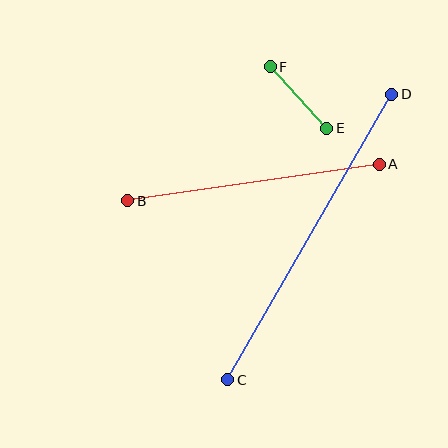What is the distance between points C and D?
The distance is approximately 330 pixels.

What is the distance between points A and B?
The distance is approximately 254 pixels.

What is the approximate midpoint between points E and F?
The midpoint is at approximately (298, 97) pixels.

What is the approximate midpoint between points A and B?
The midpoint is at approximately (254, 183) pixels.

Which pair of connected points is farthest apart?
Points C and D are farthest apart.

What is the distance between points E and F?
The distance is approximately 84 pixels.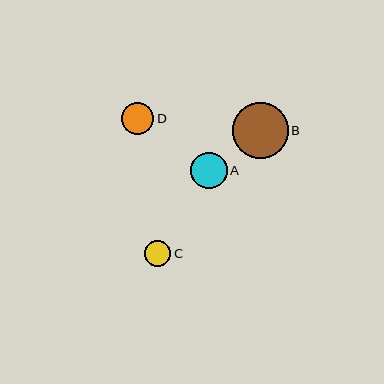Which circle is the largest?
Circle B is the largest with a size of approximately 56 pixels.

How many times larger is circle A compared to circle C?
Circle A is approximately 1.4 times the size of circle C.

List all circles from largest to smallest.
From largest to smallest: B, A, D, C.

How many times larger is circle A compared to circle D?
Circle A is approximately 1.1 times the size of circle D.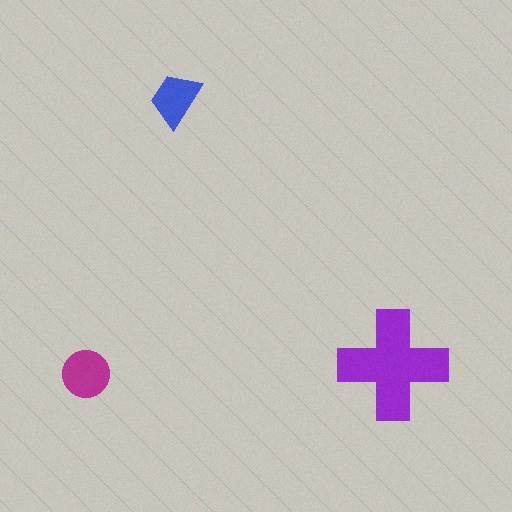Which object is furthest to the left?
The magenta circle is leftmost.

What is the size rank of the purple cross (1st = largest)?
1st.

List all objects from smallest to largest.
The blue trapezoid, the magenta circle, the purple cross.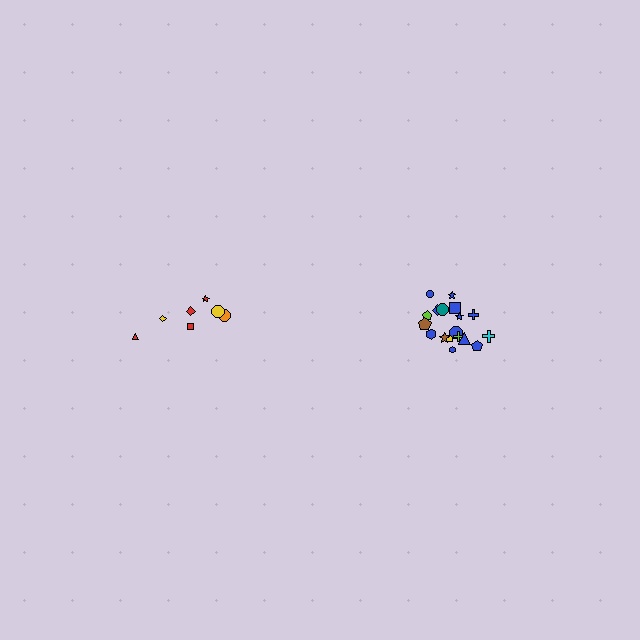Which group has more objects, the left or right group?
The right group.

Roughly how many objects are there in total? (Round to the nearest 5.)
Roughly 25 objects in total.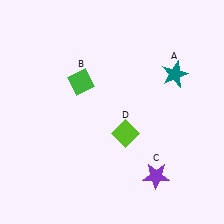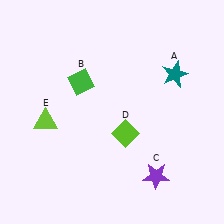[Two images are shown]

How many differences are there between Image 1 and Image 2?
There is 1 difference between the two images.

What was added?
A lime triangle (E) was added in Image 2.